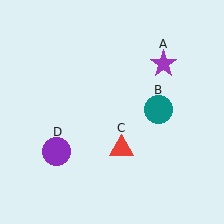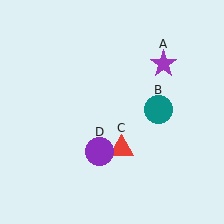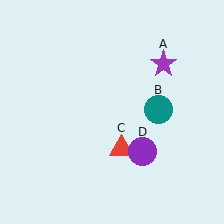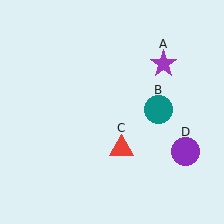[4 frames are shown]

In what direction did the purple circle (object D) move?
The purple circle (object D) moved right.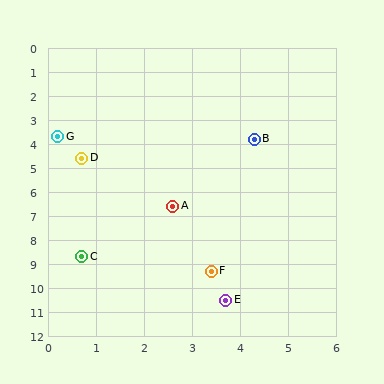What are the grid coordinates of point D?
Point D is at approximately (0.7, 4.6).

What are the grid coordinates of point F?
Point F is at approximately (3.4, 9.3).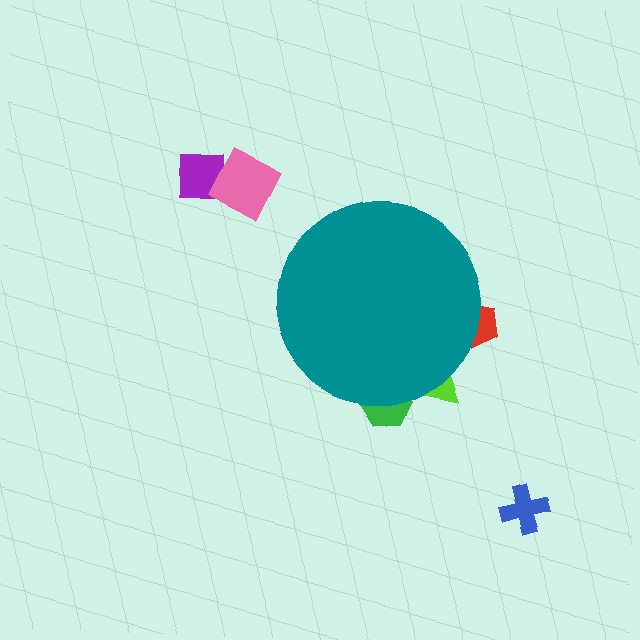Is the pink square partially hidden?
No, the pink square is fully visible.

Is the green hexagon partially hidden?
Yes, the green hexagon is partially hidden behind the teal circle.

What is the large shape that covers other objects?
A teal circle.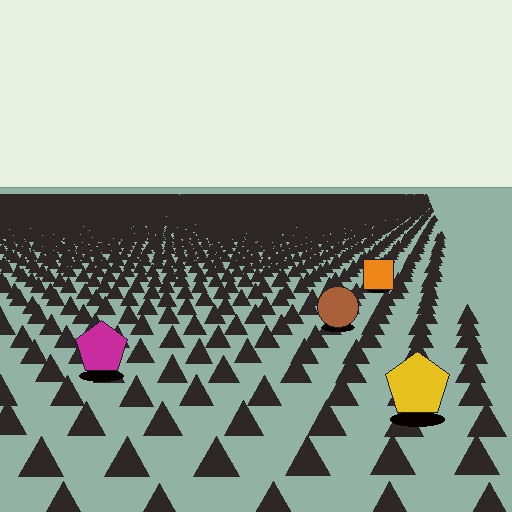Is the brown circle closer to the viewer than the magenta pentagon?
No. The magenta pentagon is closer — you can tell from the texture gradient: the ground texture is coarser near it.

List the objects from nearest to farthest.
From nearest to farthest: the yellow pentagon, the magenta pentagon, the brown circle, the orange square.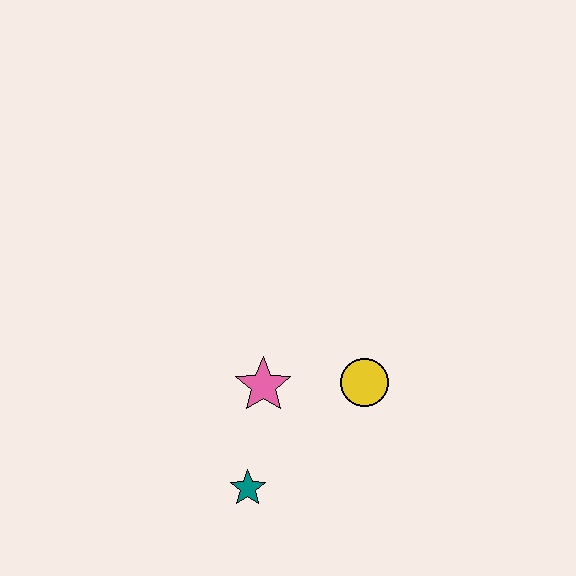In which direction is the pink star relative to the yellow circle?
The pink star is to the left of the yellow circle.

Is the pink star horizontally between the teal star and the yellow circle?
Yes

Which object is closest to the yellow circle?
The pink star is closest to the yellow circle.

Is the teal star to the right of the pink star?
No